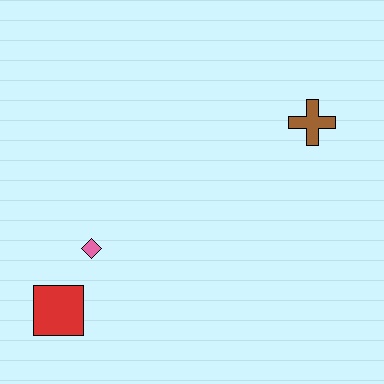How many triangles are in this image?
There are no triangles.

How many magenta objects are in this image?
There are no magenta objects.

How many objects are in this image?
There are 3 objects.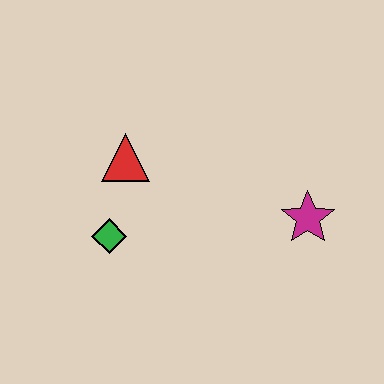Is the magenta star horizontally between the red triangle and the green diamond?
No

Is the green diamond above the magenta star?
No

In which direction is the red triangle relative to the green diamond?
The red triangle is above the green diamond.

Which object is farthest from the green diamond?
The magenta star is farthest from the green diamond.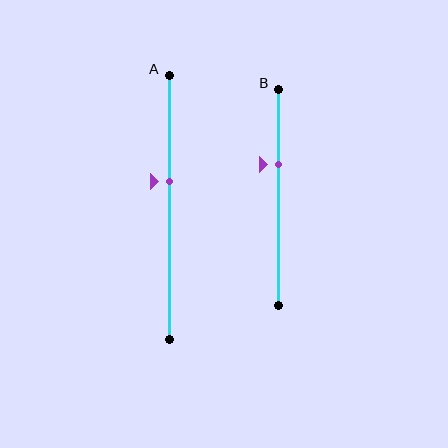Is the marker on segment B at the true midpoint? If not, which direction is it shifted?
No, the marker on segment B is shifted upward by about 15% of the segment length.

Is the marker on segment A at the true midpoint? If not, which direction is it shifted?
No, the marker on segment A is shifted upward by about 10% of the segment length.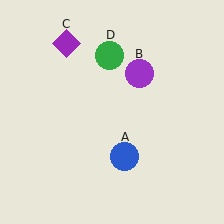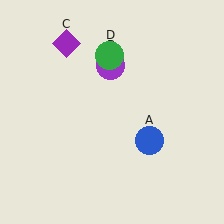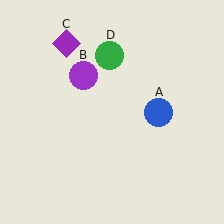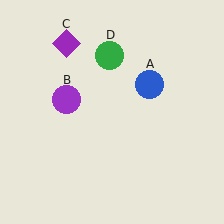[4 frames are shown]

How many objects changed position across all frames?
2 objects changed position: blue circle (object A), purple circle (object B).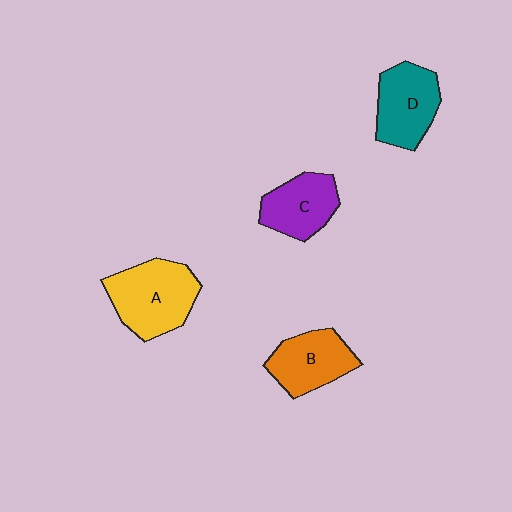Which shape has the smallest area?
Shape C (purple).